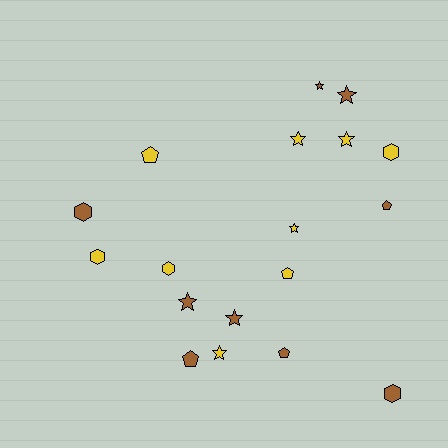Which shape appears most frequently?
Star, with 8 objects.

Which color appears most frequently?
Yellow, with 9 objects.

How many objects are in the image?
There are 18 objects.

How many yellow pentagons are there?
There are 2 yellow pentagons.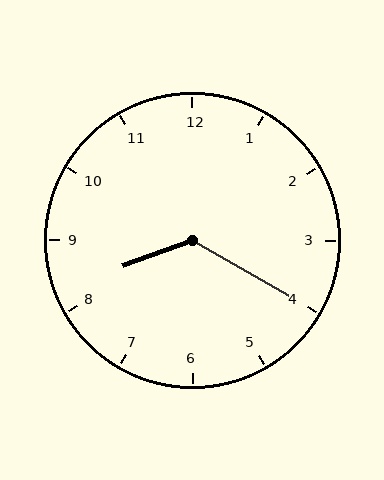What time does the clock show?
8:20.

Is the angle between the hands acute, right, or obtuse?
It is obtuse.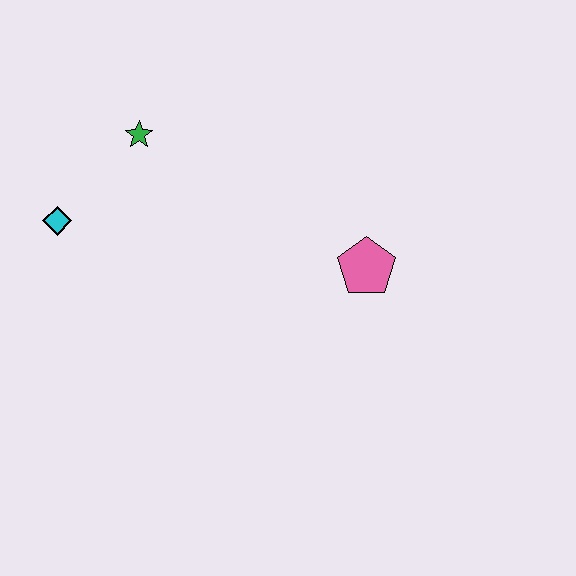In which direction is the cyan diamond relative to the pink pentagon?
The cyan diamond is to the left of the pink pentagon.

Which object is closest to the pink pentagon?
The green star is closest to the pink pentagon.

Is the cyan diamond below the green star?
Yes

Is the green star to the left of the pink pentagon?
Yes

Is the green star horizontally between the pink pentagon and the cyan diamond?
Yes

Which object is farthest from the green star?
The pink pentagon is farthest from the green star.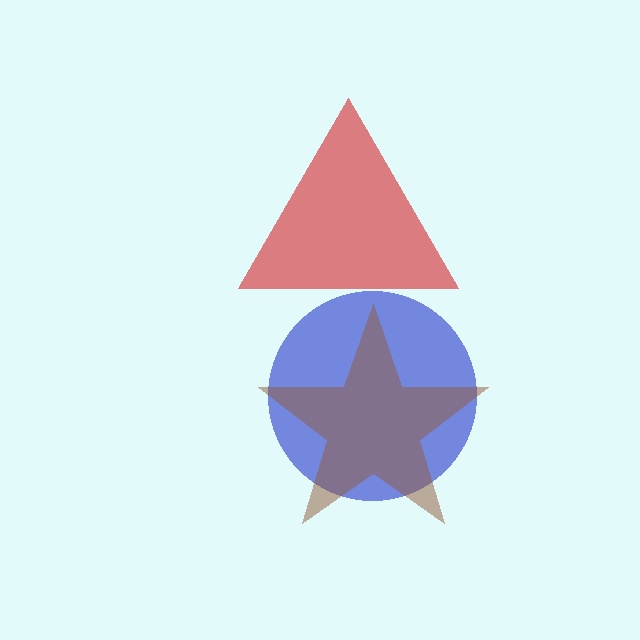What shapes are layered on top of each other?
The layered shapes are: a blue circle, a brown star, a red triangle.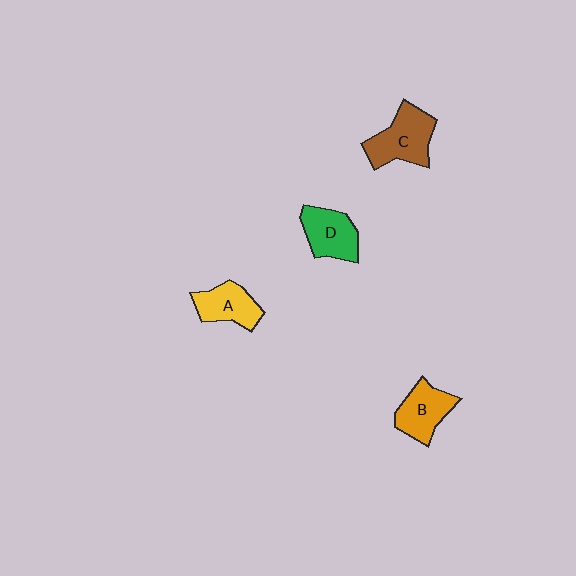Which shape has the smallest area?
Shape A (yellow).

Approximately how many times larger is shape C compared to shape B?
Approximately 1.2 times.